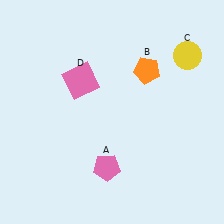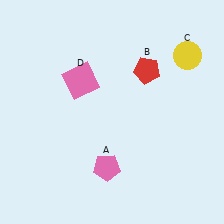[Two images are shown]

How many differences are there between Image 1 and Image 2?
There is 1 difference between the two images.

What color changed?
The pentagon (B) changed from orange in Image 1 to red in Image 2.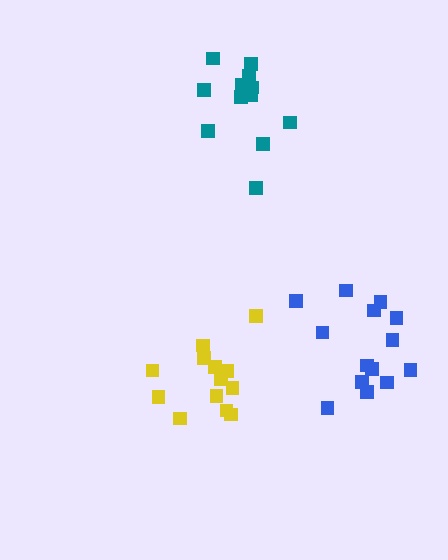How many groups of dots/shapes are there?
There are 3 groups.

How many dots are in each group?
Group 1: 14 dots, Group 2: 12 dots, Group 3: 14 dots (40 total).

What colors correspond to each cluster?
The clusters are colored: yellow, teal, blue.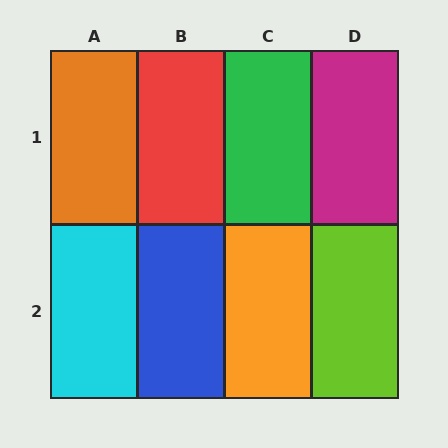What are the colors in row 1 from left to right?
Orange, red, green, magenta.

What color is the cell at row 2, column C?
Orange.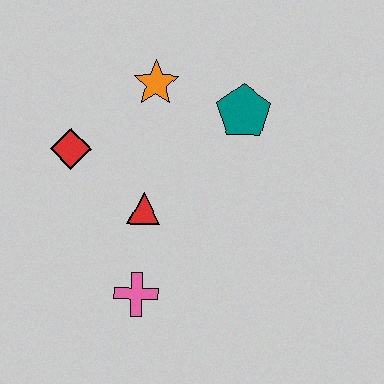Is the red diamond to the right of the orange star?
No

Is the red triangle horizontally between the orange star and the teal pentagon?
No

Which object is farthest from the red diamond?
The teal pentagon is farthest from the red diamond.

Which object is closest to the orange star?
The teal pentagon is closest to the orange star.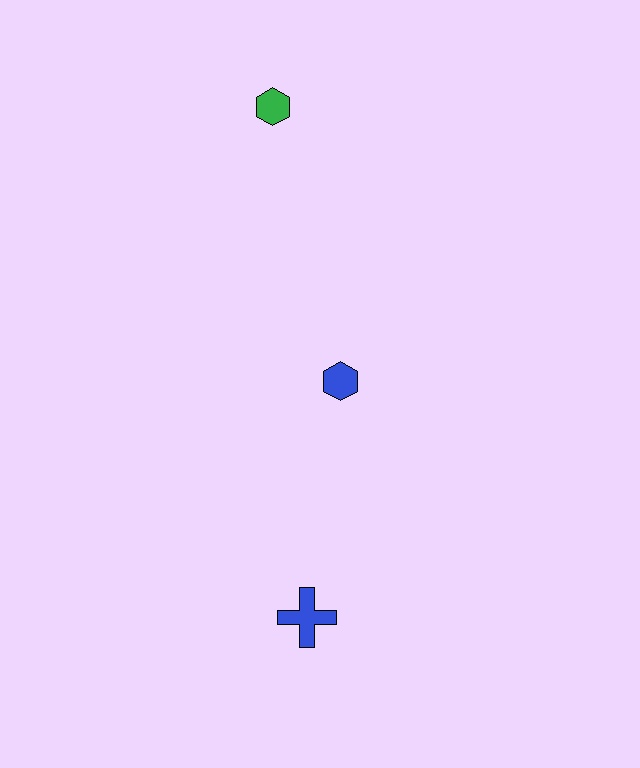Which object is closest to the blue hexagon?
The blue cross is closest to the blue hexagon.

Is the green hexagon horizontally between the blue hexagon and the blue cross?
No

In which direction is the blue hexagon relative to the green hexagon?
The blue hexagon is below the green hexagon.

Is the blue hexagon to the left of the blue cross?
No